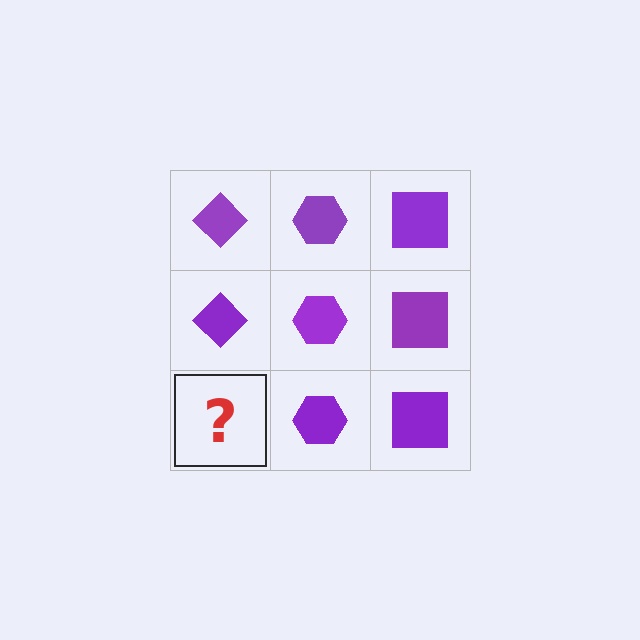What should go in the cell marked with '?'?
The missing cell should contain a purple diamond.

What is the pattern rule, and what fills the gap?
The rule is that each column has a consistent shape. The gap should be filled with a purple diamond.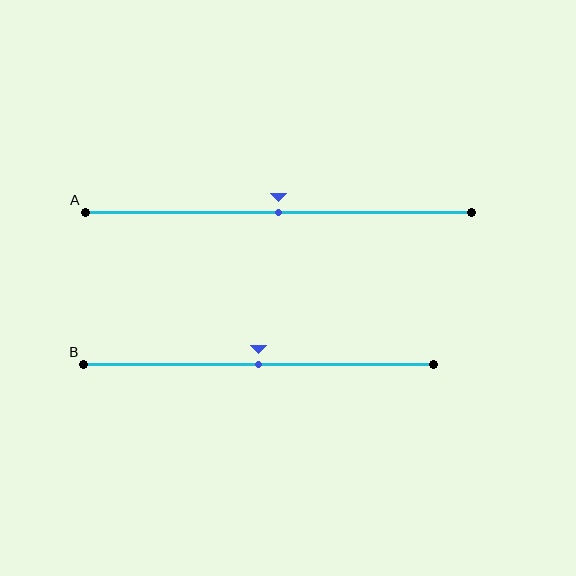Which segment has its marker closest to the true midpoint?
Segment A has its marker closest to the true midpoint.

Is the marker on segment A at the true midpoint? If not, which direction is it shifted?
Yes, the marker on segment A is at the true midpoint.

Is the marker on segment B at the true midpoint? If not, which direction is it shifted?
Yes, the marker on segment B is at the true midpoint.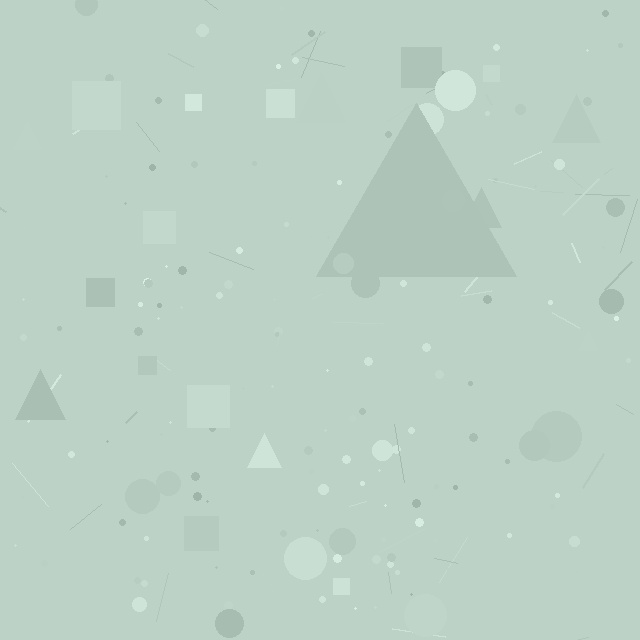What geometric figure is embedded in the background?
A triangle is embedded in the background.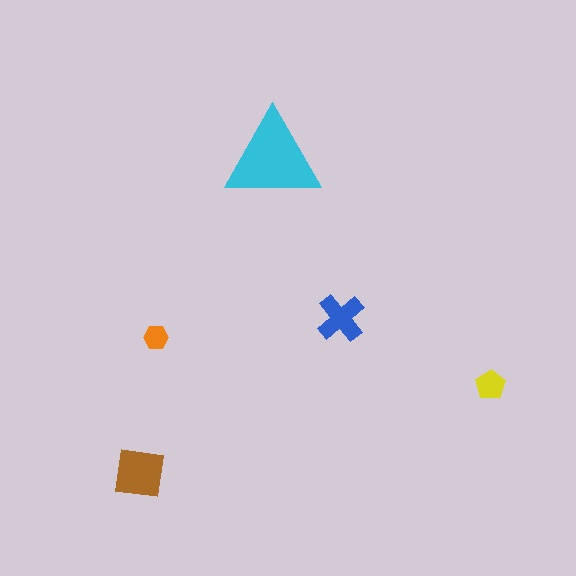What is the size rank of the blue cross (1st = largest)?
3rd.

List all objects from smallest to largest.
The orange hexagon, the yellow pentagon, the blue cross, the brown square, the cyan triangle.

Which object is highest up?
The cyan triangle is topmost.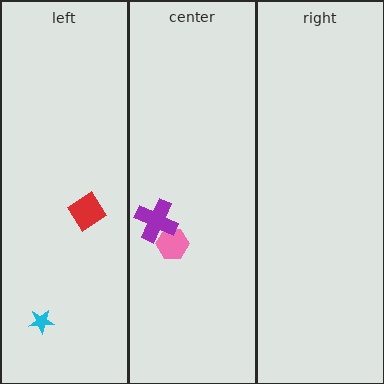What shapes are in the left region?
The cyan star, the red diamond.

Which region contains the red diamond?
The left region.